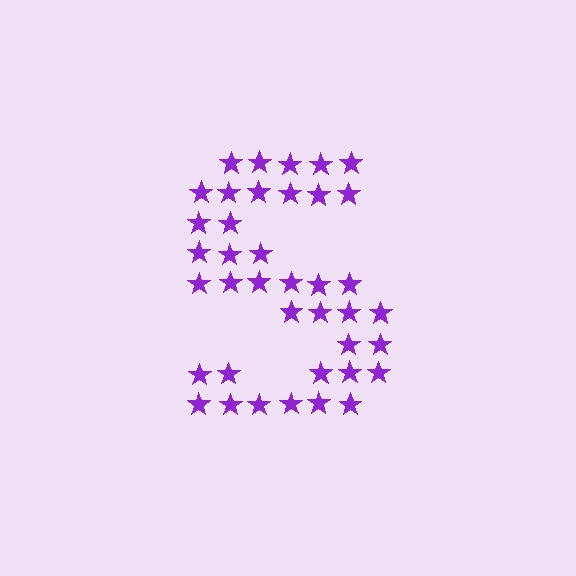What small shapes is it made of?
It is made of small stars.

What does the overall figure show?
The overall figure shows the letter S.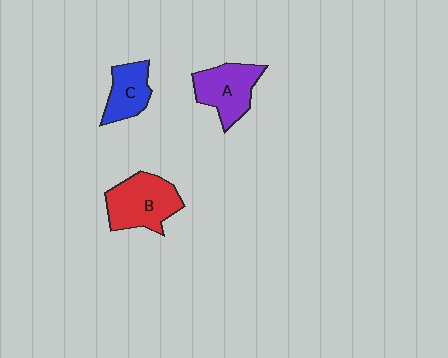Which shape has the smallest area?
Shape C (blue).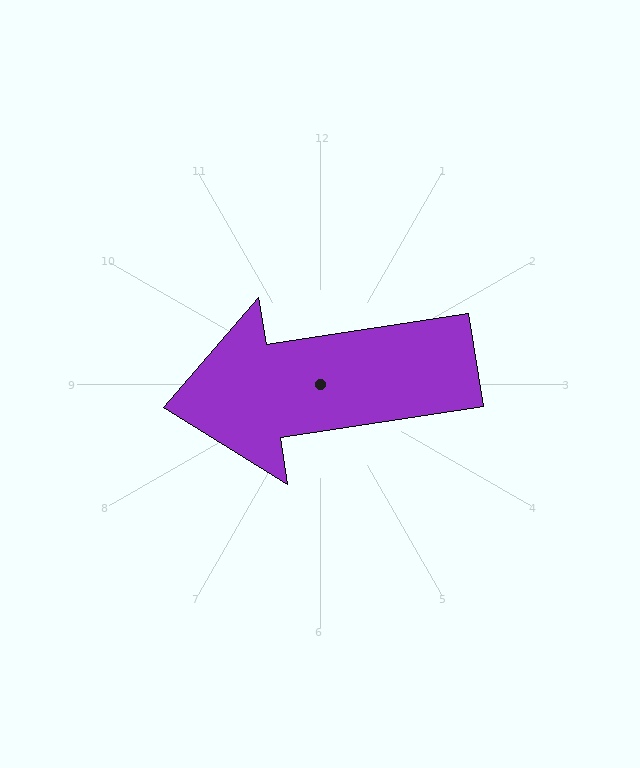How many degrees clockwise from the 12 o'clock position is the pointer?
Approximately 261 degrees.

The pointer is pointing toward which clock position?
Roughly 9 o'clock.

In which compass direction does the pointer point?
West.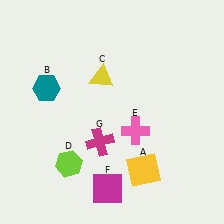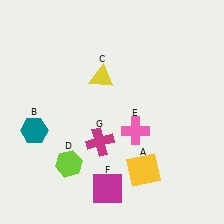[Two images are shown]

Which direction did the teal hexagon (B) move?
The teal hexagon (B) moved down.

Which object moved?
The teal hexagon (B) moved down.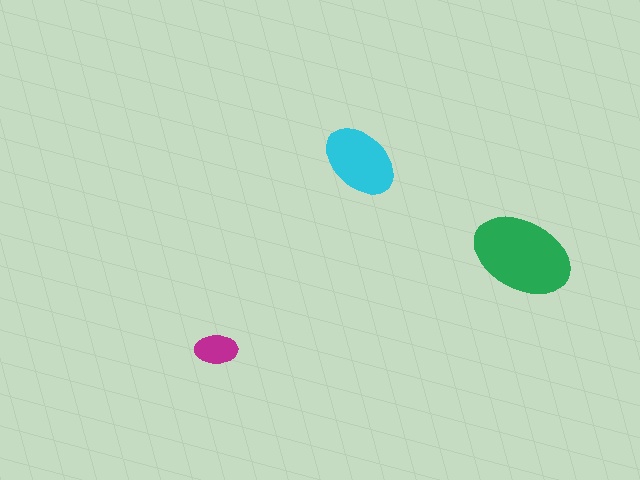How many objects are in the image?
There are 3 objects in the image.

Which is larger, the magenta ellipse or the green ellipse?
The green one.